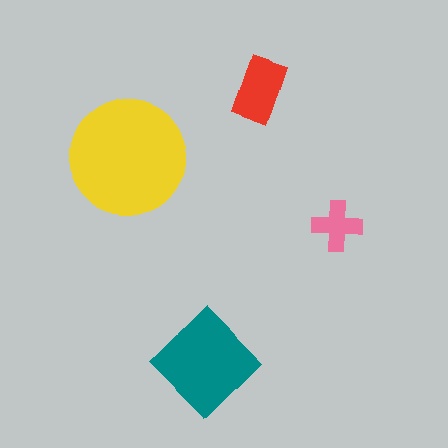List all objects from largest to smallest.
The yellow circle, the teal diamond, the red rectangle, the pink cross.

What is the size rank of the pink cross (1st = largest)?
4th.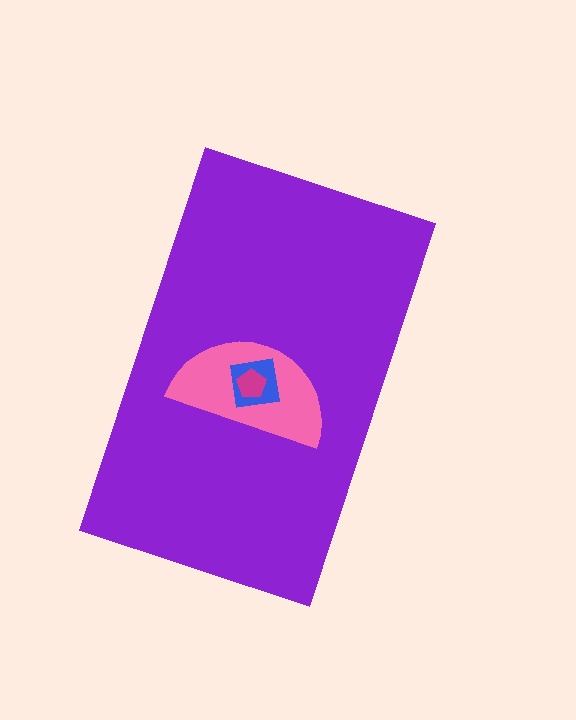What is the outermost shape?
The purple rectangle.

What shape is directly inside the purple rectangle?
The pink semicircle.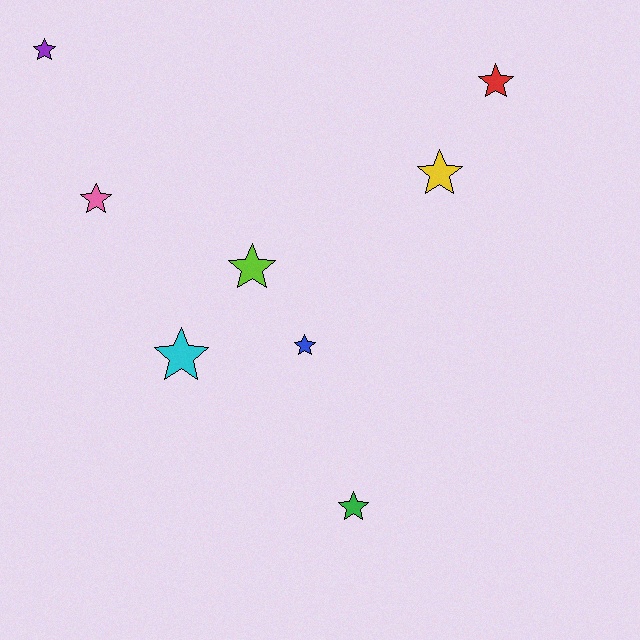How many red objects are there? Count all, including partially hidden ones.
There is 1 red object.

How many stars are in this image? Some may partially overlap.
There are 8 stars.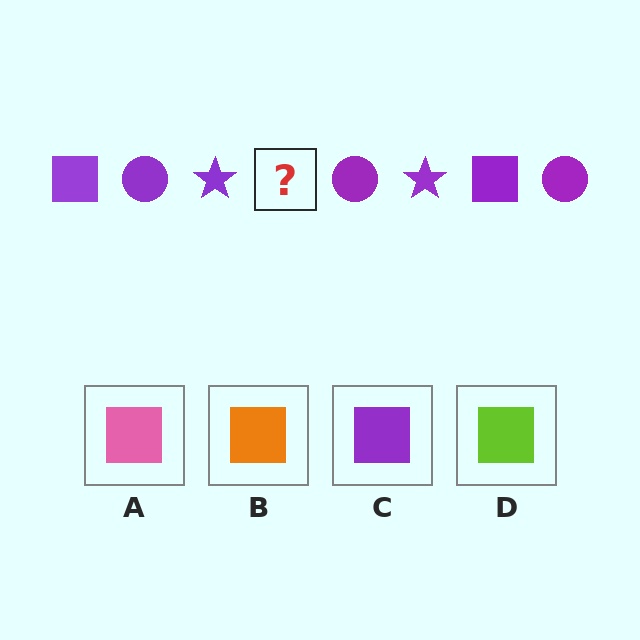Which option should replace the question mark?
Option C.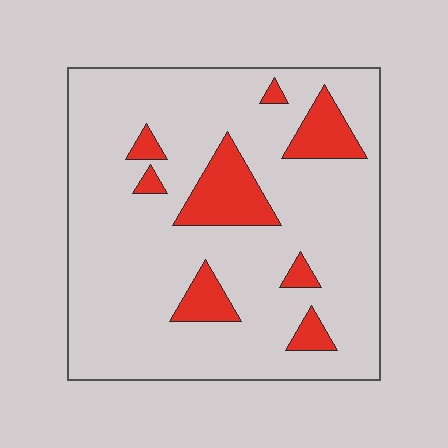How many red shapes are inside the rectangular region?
8.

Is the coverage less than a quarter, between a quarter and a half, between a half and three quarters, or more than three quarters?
Less than a quarter.